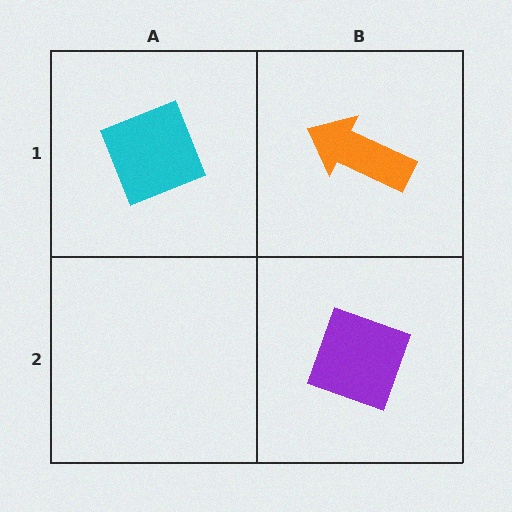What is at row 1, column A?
A cyan diamond.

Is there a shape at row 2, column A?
No, that cell is empty.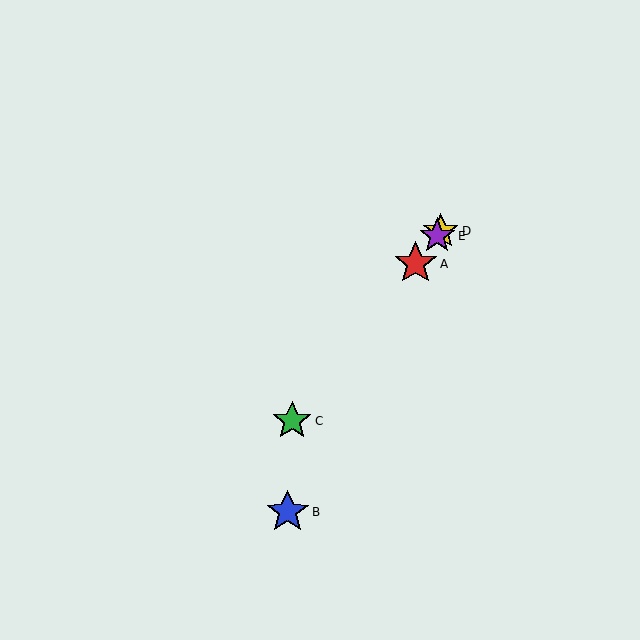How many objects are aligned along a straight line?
4 objects (A, C, D, E) are aligned along a straight line.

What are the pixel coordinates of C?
Object C is at (292, 421).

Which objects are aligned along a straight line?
Objects A, C, D, E are aligned along a straight line.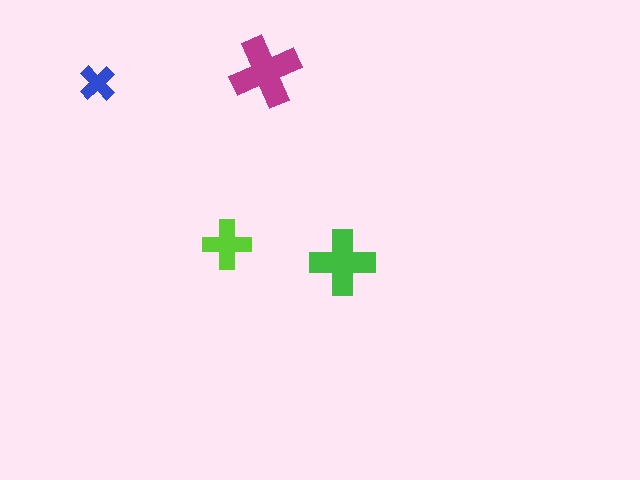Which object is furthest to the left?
The blue cross is leftmost.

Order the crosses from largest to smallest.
the magenta one, the green one, the lime one, the blue one.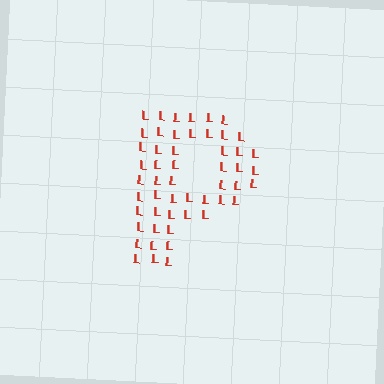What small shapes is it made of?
It is made of small letter L's.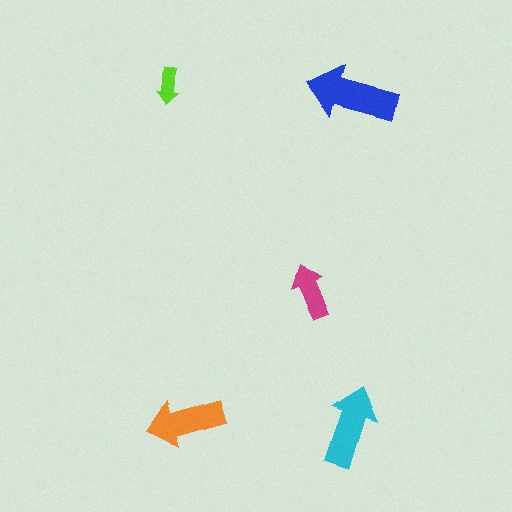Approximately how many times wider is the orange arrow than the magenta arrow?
About 1.5 times wider.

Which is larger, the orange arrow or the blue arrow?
The blue one.